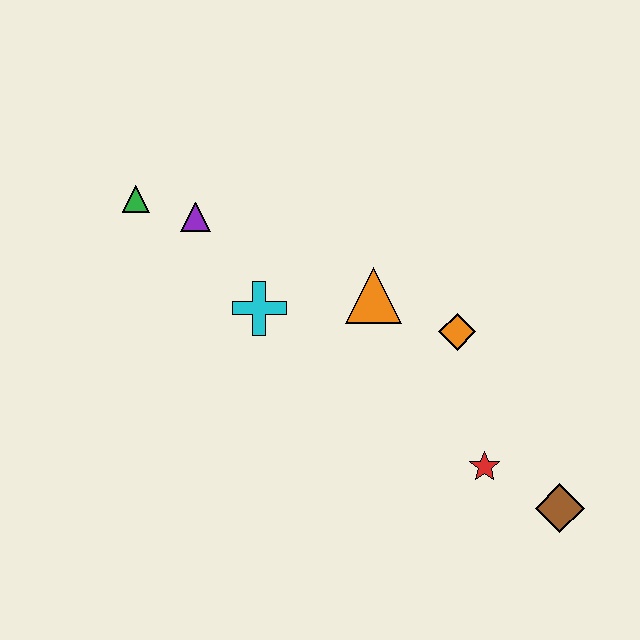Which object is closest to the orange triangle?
The orange diamond is closest to the orange triangle.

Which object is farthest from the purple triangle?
The brown diamond is farthest from the purple triangle.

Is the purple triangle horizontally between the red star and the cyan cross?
No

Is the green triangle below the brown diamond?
No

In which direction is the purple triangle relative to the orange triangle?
The purple triangle is to the left of the orange triangle.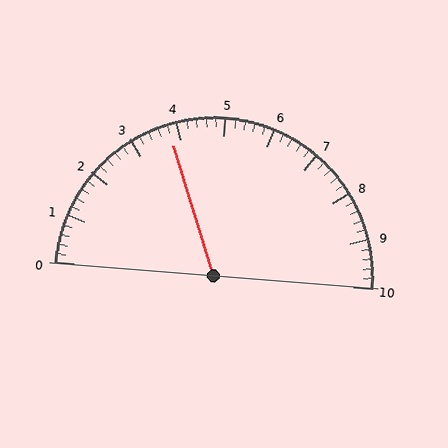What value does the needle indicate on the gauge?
The needle indicates approximately 3.8.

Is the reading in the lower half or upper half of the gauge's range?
The reading is in the lower half of the range (0 to 10).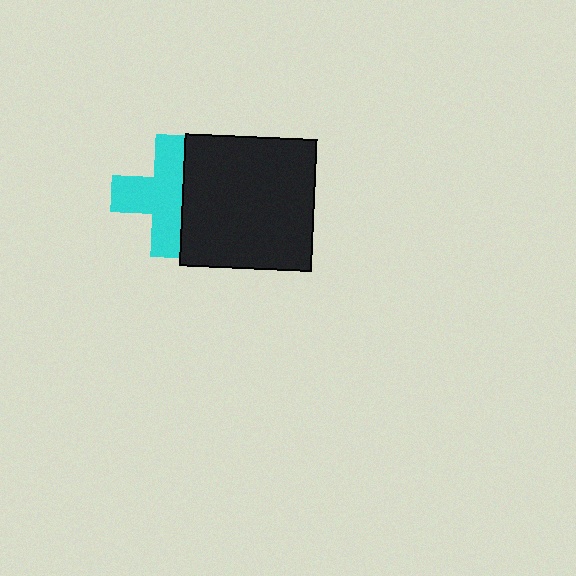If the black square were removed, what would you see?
You would see the complete cyan cross.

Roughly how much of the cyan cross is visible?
About half of it is visible (roughly 64%).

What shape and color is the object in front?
The object in front is a black square.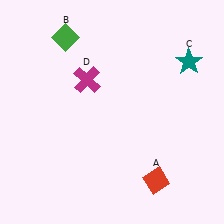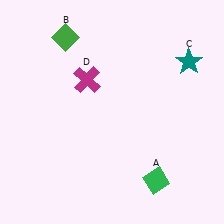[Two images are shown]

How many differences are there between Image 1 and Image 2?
There is 1 difference between the two images.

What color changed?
The diamond (A) changed from red in Image 1 to green in Image 2.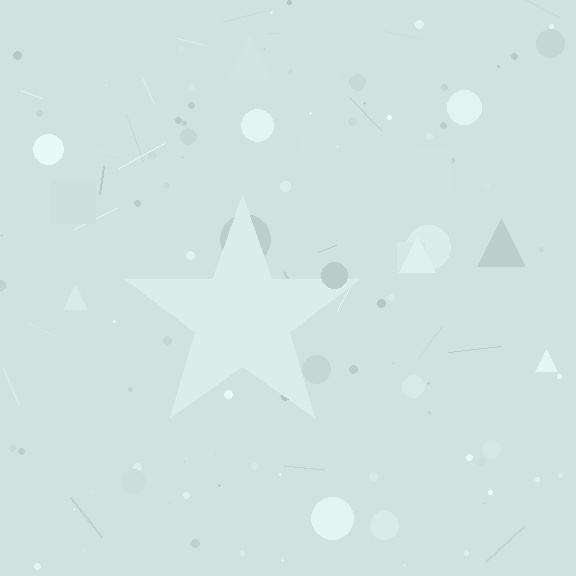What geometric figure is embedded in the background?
A star is embedded in the background.